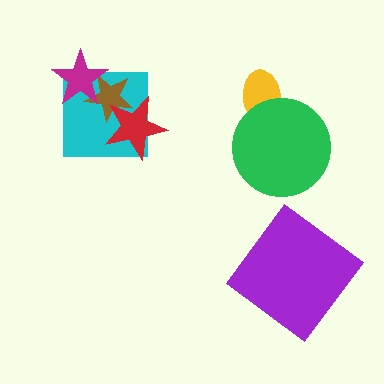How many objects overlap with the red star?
2 objects overlap with the red star.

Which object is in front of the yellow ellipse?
The green circle is in front of the yellow ellipse.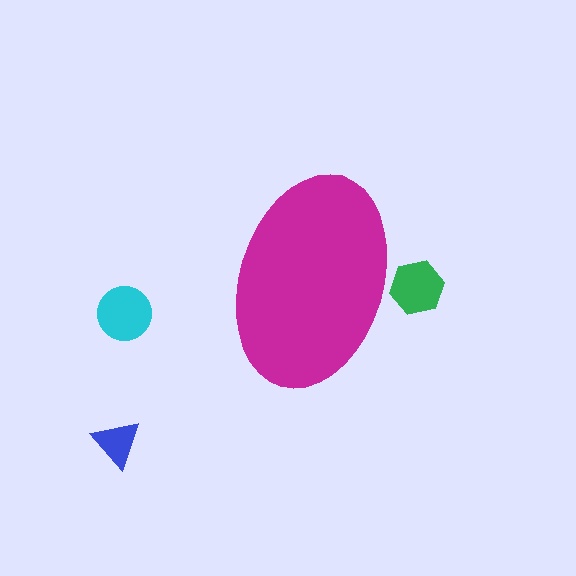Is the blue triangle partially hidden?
No, the blue triangle is fully visible.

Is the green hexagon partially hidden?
Yes, the green hexagon is partially hidden behind the magenta ellipse.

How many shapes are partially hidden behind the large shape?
1 shape is partially hidden.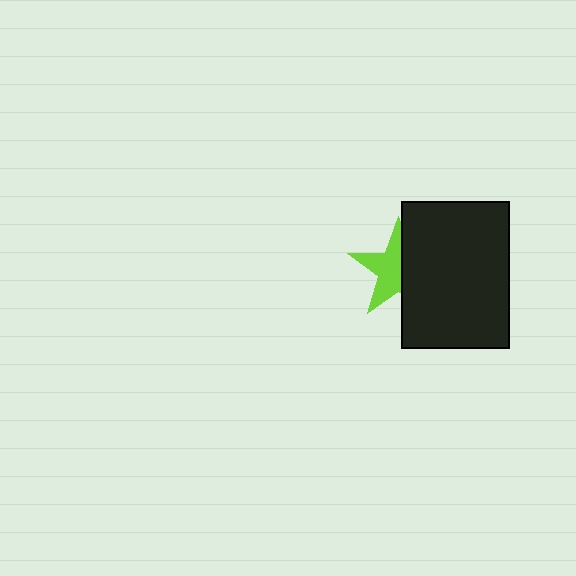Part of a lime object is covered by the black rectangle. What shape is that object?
It is a star.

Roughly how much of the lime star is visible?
About half of it is visible (roughly 57%).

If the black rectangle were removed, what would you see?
You would see the complete lime star.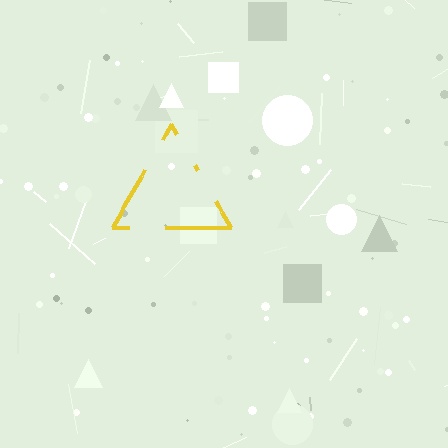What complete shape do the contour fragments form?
The contour fragments form a triangle.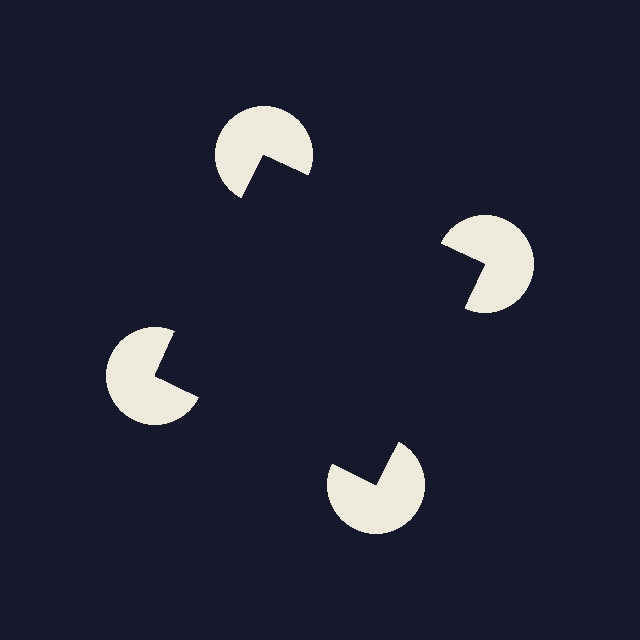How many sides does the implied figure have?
4 sides.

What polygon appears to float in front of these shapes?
An illusory square — its edges are inferred from the aligned wedge cuts in the pac-man discs, not physically drawn.